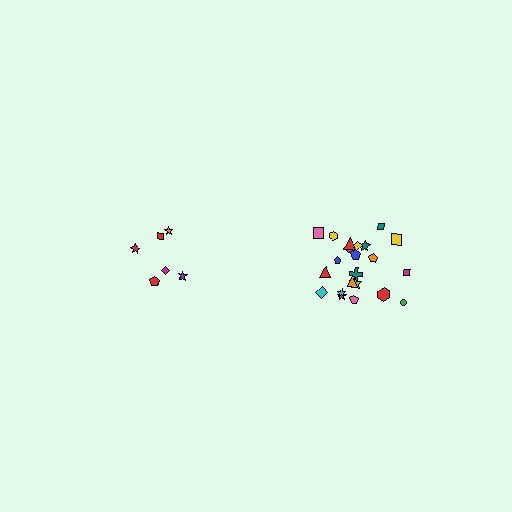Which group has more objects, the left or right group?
The right group.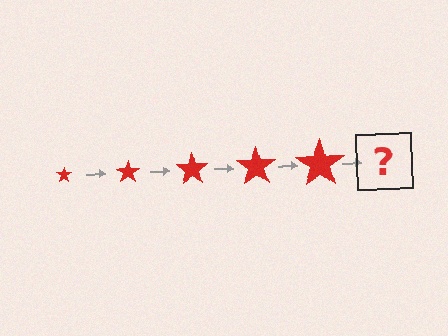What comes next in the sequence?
The next element should be a red star, larger than the previous one.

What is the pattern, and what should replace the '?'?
The pattern is that the star gets progressively larger each step. The '?' should be a red star, larger than the previous one.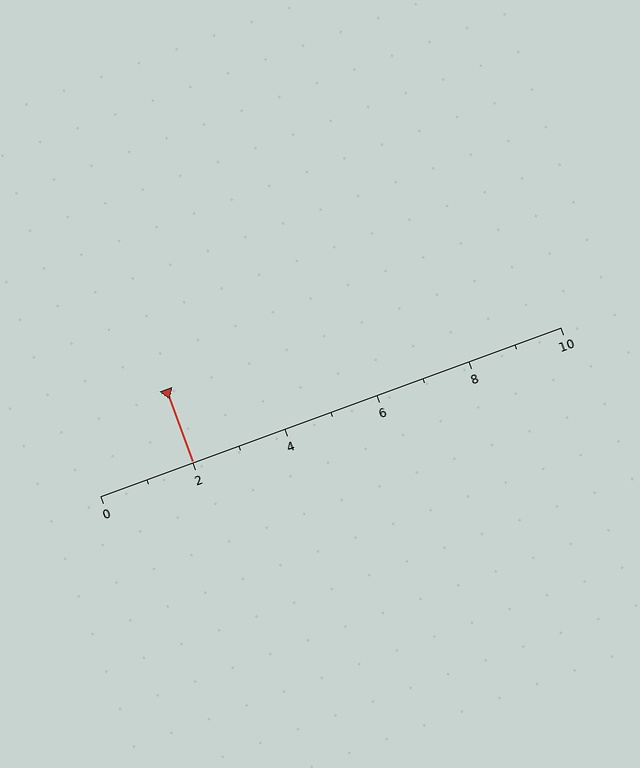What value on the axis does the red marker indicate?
The marker indicates approximately 2.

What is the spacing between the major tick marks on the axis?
The major ticks are spaced 2 apart.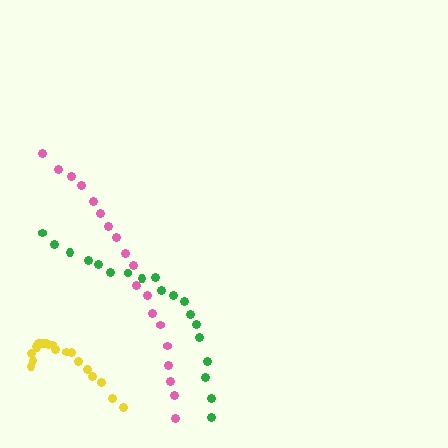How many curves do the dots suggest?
There are 3 distinct paths.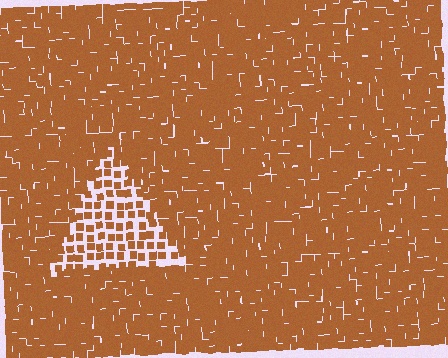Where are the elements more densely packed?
The elements are more densely packed outside the triangle boundary.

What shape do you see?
I see a triangle.